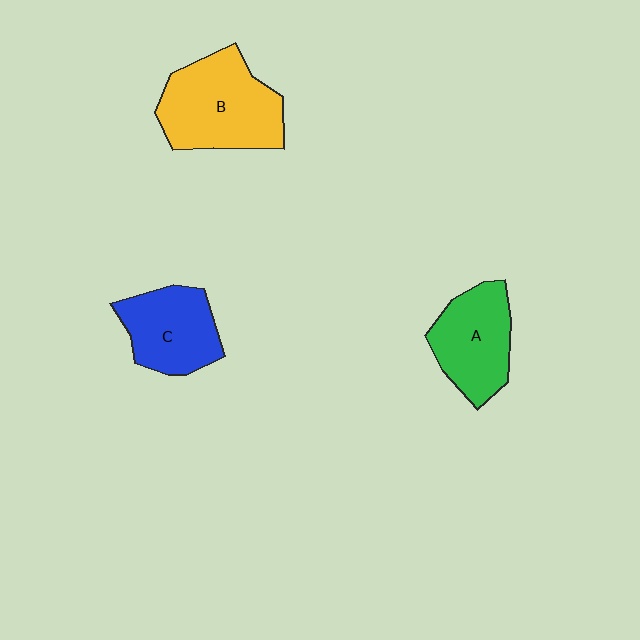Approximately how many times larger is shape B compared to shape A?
Approximately 1.3 times.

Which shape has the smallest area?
Shape C (blue).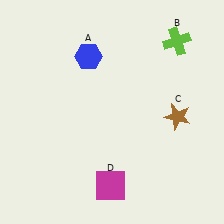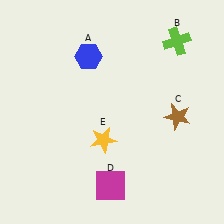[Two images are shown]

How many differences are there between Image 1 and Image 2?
There is 1 difference between the two images.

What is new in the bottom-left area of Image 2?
A yellow star (E) was added in the bottom-left area of Image 2.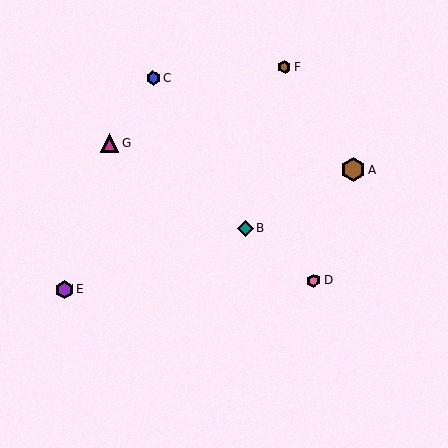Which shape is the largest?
The brown hexagon (labeled A) is the largest.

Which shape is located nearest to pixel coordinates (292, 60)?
The brown hexagon (labeled F) at (285, 67) is nearest to that location.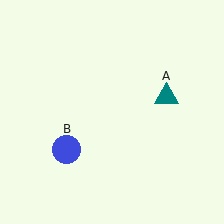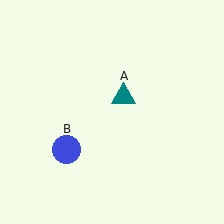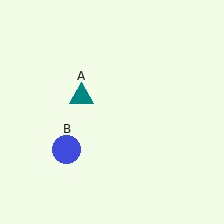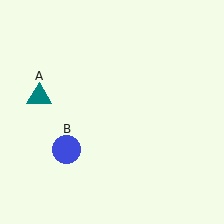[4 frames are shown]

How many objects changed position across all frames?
1 object changed position: teal triangle (object A).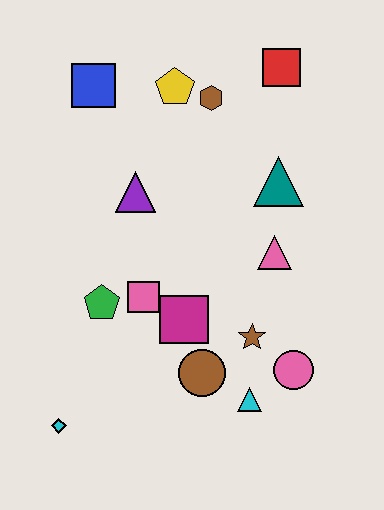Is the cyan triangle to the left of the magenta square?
No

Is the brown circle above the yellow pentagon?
No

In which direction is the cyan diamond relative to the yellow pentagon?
The cyan diamond is below the yellow pentagon.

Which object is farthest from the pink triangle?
The cyan diamond is farthest from the pink triangle.